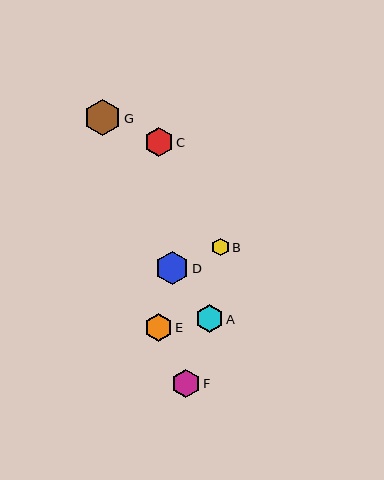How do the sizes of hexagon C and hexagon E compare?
Hexagon C and hexagon E are approximately the same size.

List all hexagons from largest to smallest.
From largest to smallest: G, D, F, C, A, E, B.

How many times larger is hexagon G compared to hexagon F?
Hexagon G is approximately 1.3 times the size of hexagon F.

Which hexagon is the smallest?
Hexagon B is the smallest with a size of approximately 18 pixels.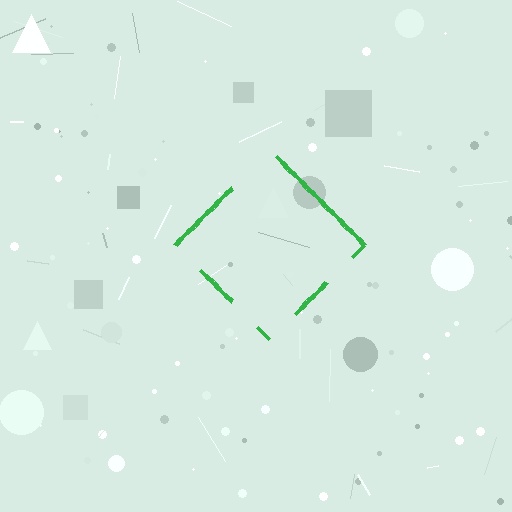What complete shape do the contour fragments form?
The contour fragments form a diamond.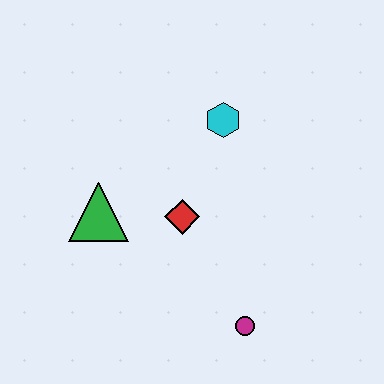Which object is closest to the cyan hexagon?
The red diamond is closest to the cyan hexagon.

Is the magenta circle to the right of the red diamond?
Yes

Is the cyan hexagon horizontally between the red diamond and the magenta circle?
Yes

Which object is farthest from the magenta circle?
The cyan hexagon is farthest from the magenta circle.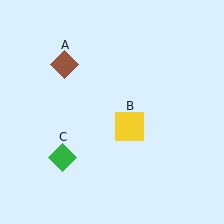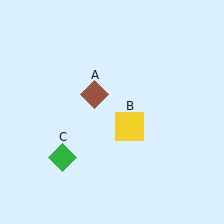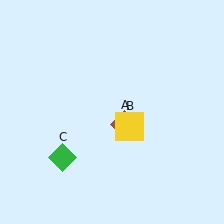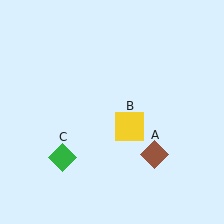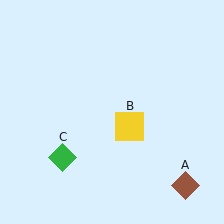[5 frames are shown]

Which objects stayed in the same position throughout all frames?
Yellow square (object B) and green diamond (object C) remained stationary.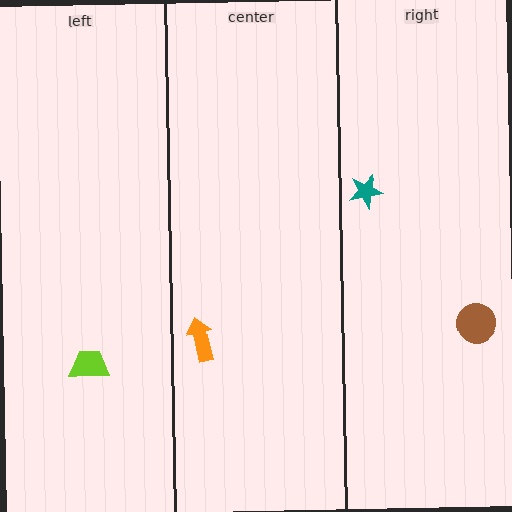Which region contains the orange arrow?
The center region.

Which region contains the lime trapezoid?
The left region.